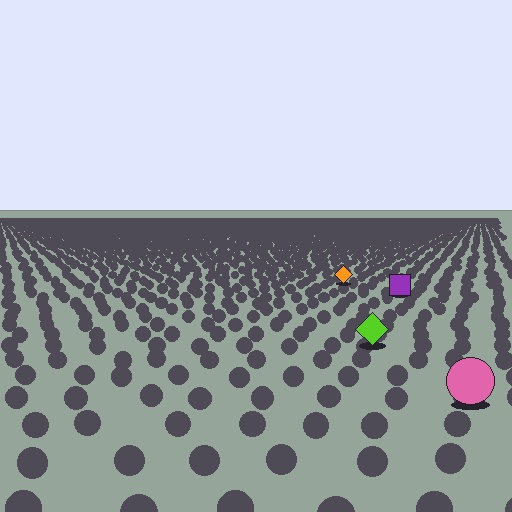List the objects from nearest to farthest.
From nearest to farthest: the pink circle, the lime diamond, the purple square, the orange diamond.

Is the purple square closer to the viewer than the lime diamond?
No. The lime diamond is closer — you can tell from the texture gradient: the ground texture is coarser near it.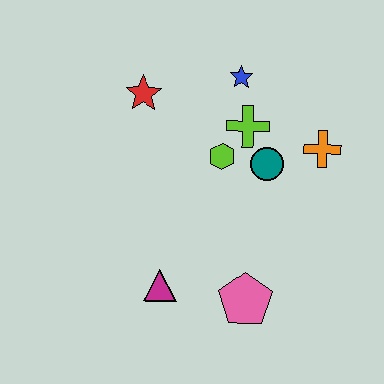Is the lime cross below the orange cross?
No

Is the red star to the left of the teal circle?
Yes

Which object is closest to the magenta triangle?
The pink pentagon is closest to the magenta triangle.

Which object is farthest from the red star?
The pink pentagon is farthest from the red star.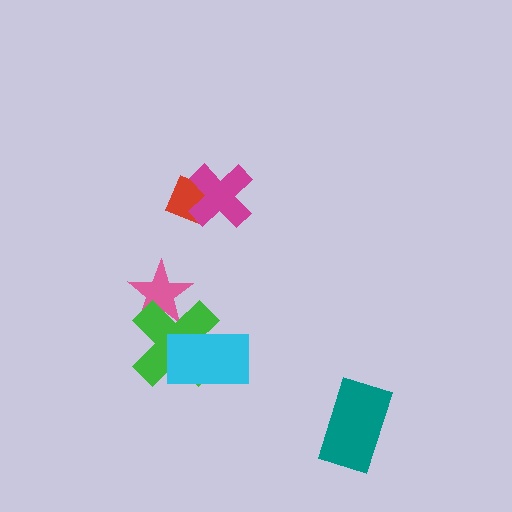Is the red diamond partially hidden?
Yes, it is partially covered by another shape.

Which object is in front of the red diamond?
The magenta cross is in front of the red diamond.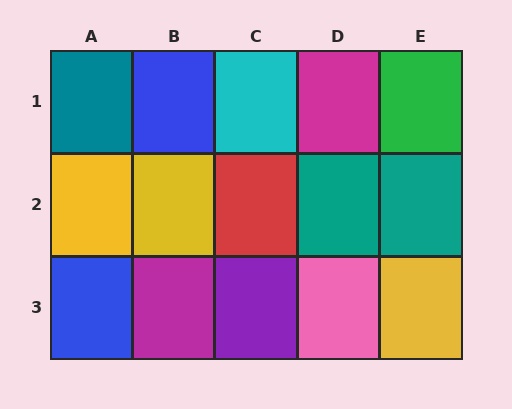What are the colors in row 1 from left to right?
Teal, blue, cyan, magenta, green.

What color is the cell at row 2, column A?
Yellow.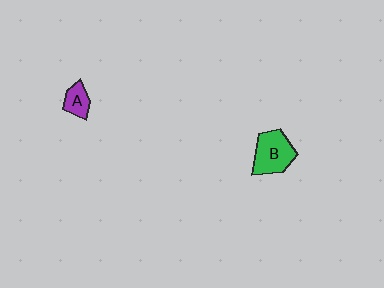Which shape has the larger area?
Shape B (green).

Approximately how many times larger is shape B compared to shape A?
Approximately 2.1 times.